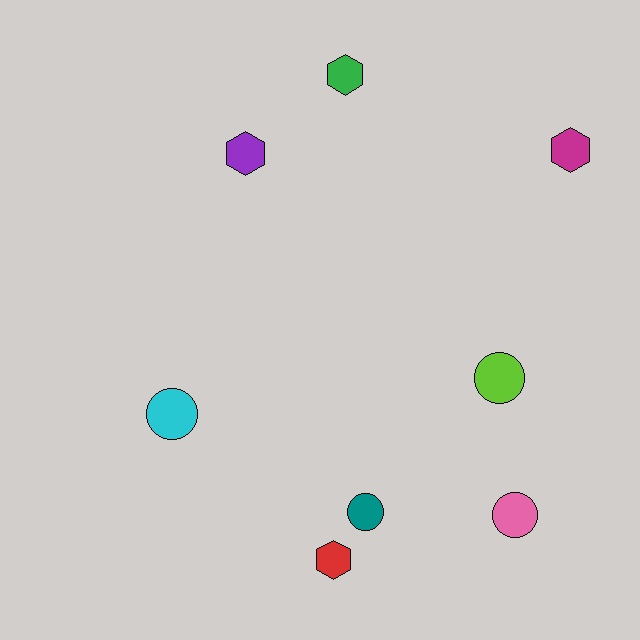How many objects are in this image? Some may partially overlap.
There are 8 objects.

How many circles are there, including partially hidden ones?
There are 4 circles.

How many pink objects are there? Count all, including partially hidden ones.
There is 1 pink object.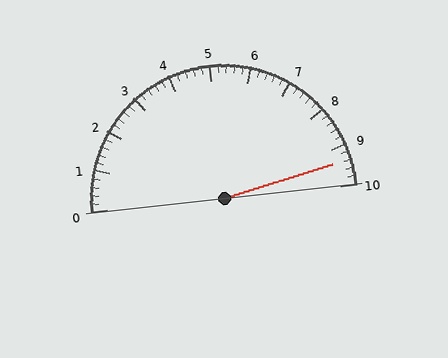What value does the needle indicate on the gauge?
The needle indicates approximately 9.4.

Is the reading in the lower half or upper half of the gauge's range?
The reading is in the upper half of the range (0 to 10).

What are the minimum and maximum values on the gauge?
The gauge ranges from 0 to 10.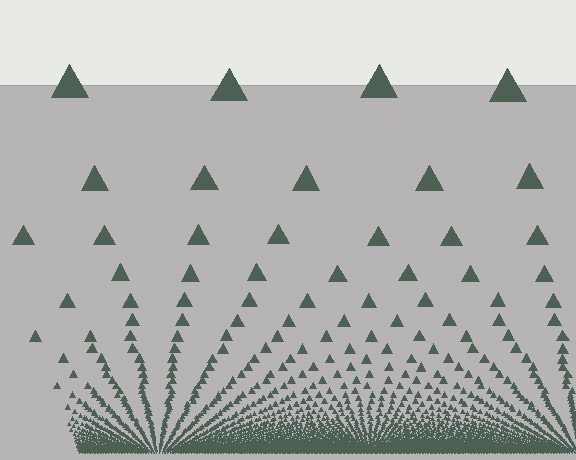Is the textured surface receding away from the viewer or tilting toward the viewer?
The surface appears to tilt toward the viewer. Texture elements get larger and sparser toward the top.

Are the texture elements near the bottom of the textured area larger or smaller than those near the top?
Smaller. The gradient is inverted — elements near the bottom are smaller and denser.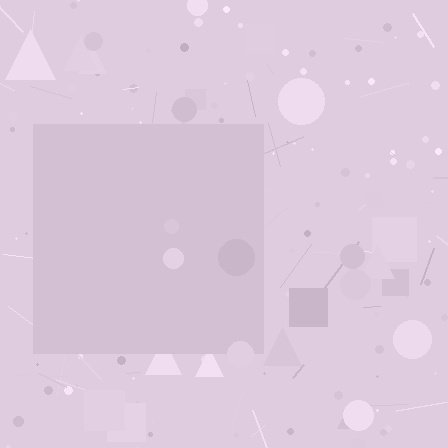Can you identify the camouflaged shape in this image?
The camouflaged shape is a square.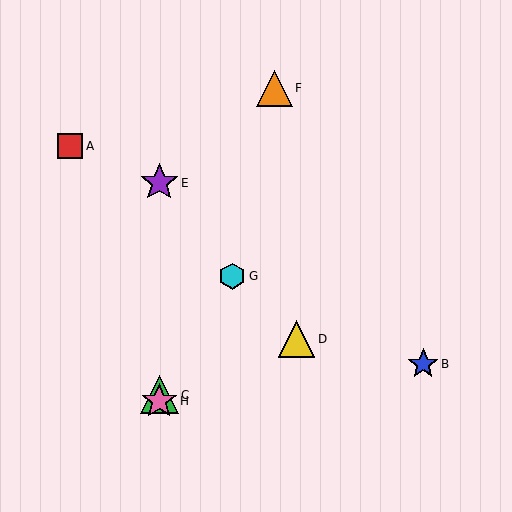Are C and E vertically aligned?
Yes, both are at x≈159.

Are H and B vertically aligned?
No, H is at x≈159 and B is at x≈423.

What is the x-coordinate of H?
Object H is at x≈159.